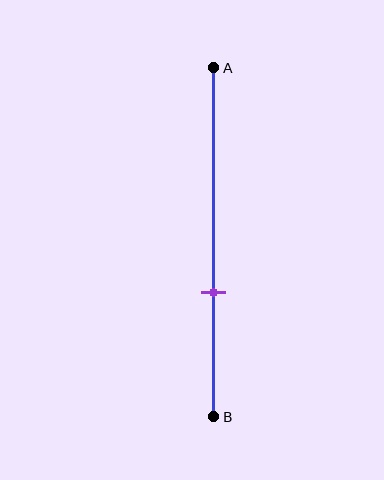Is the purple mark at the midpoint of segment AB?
No, the mark is at about 65% from A, not at the 50% midpoint.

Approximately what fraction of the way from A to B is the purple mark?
The purple mark is approximately 65% of the way from A to B.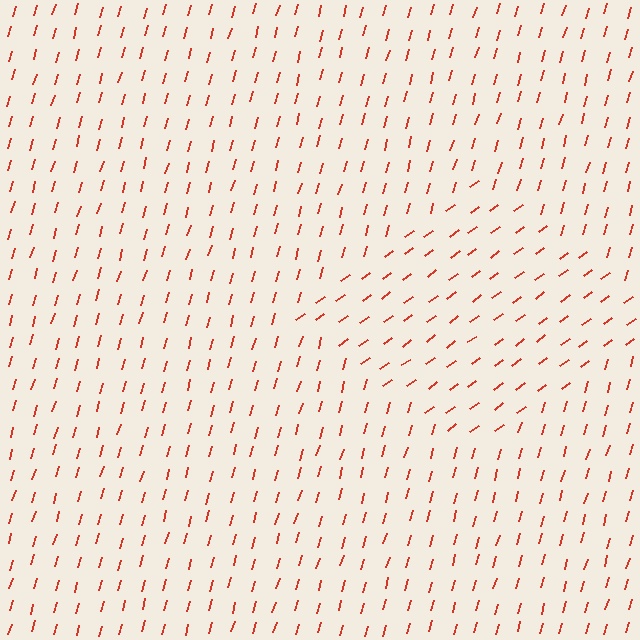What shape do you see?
I see a diamond.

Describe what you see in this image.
The image is filled with small red line segments. A diamond region in the image has lines oriented differently from the surrounding lines, creating a visible texture boundary.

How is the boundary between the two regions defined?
The boundary is defined purely by a change in line orientation (approximately 38 degrees difference). All lines are the same color and thickness.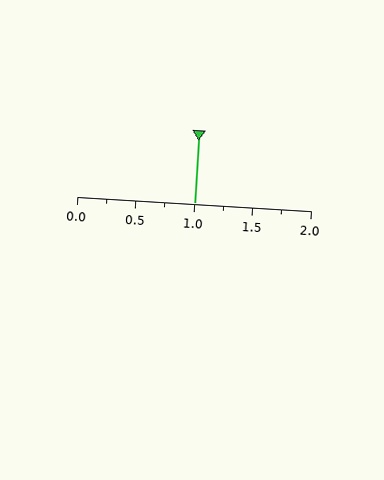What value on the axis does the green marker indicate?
The marker indicates approximately 1.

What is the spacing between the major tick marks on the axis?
The major ticks are spaced 0.5 apart.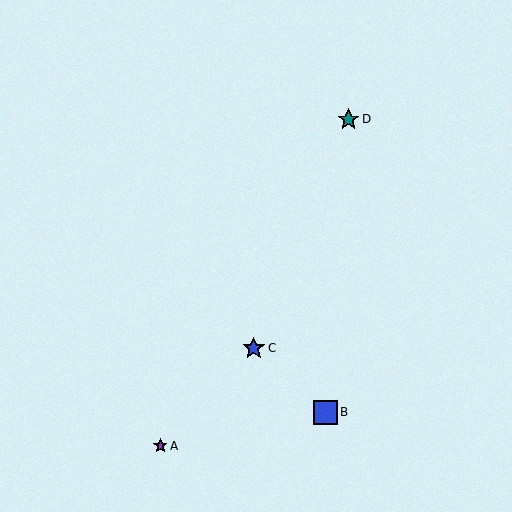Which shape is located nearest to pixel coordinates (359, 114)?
The teal star (labeled D) at (349, 119) is nearest to that location.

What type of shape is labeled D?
Shape D is a teal star.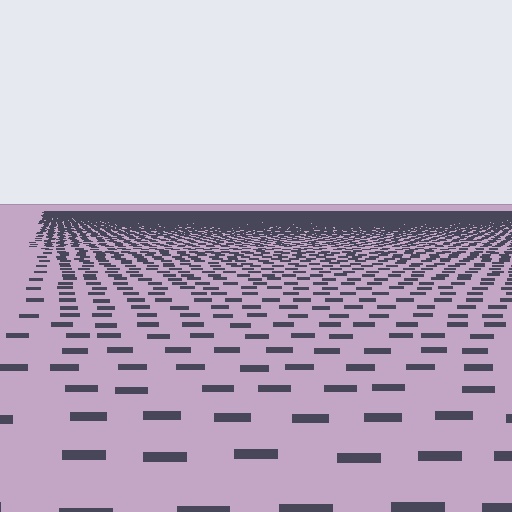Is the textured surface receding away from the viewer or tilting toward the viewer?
The surface is receding away from the viewer. Texture elements get smaller and denser toward the top.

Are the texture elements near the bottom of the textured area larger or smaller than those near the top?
Larger. Near the bottom, elements are closer to the viewer and appear at a bigger on-screen size.